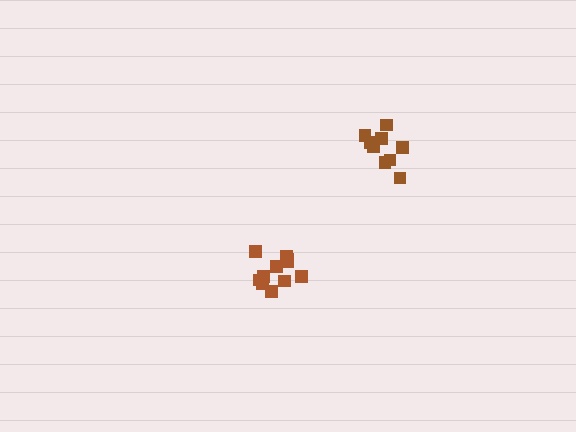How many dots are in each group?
Group 1: 9 dots, Group 2: 11 dots (20 total).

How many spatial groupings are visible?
There are 2 spatial groupings.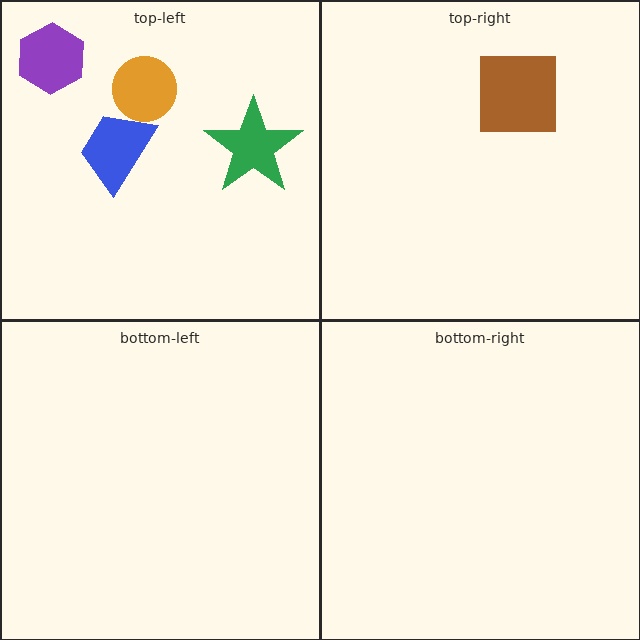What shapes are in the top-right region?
The brown square.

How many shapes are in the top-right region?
1.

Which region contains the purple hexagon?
The top-left region.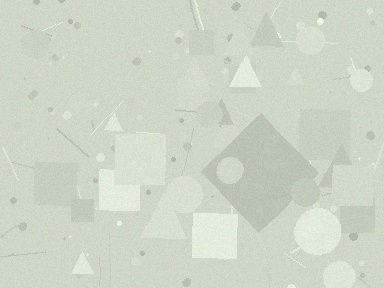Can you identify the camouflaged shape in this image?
The camouflaged shape is a diamond.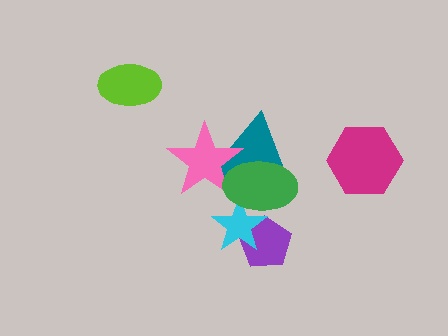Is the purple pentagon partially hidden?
Yes, it is partially covered by another shape.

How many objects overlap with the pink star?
2 objects overlap with the pink star.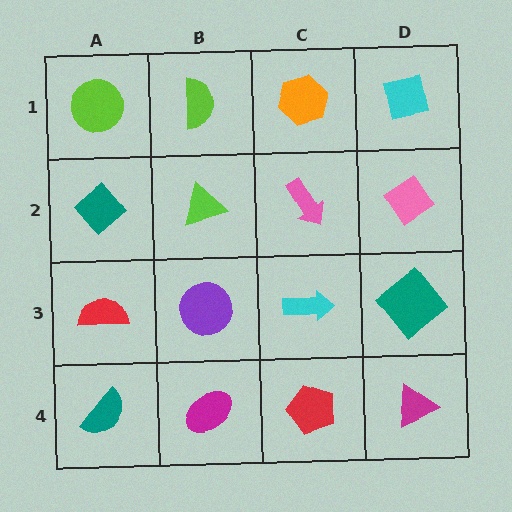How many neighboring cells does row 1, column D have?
2.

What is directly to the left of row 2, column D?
A pink arrow.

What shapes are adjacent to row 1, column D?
A pink diamond (row 2, column D), an orange hexagon (row 1, column C).